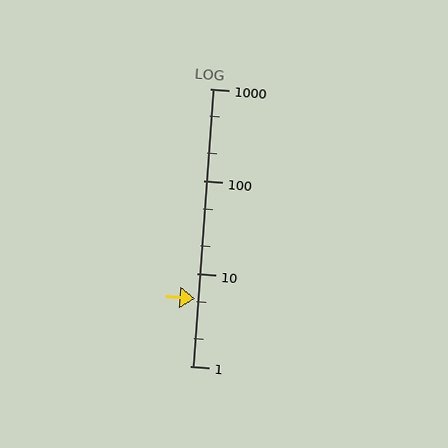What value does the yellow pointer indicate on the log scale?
The pointer indicates approximately 5.4.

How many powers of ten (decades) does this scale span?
The scale spans 3 decades, from 1 to 1000.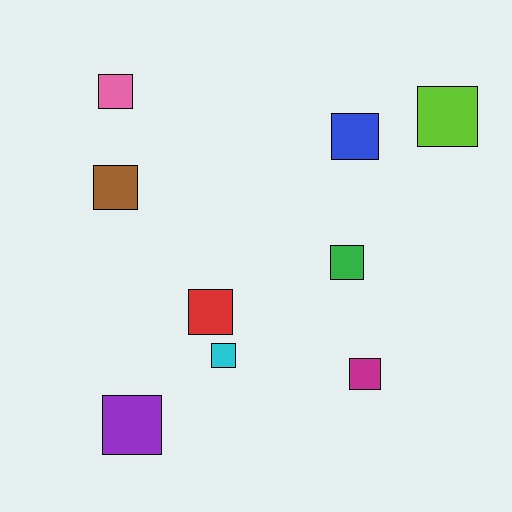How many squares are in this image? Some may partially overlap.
There are 9 squares.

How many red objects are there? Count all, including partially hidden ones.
There is 1 red object.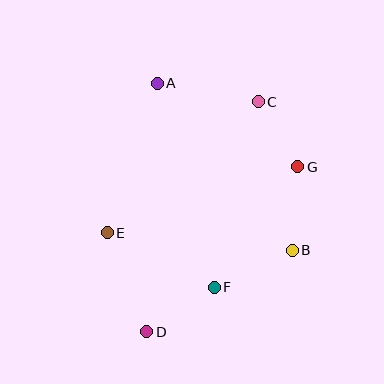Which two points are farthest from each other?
Points C and D are farthest from each other.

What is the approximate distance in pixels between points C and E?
The distance between C and E is approximately 200 pixels.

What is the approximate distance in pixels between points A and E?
The distance between A and E is approximately 158 pixels.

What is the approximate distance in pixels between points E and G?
The distance between E and G is approximately 202 pixels.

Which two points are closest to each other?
Points C and G are closest to each other.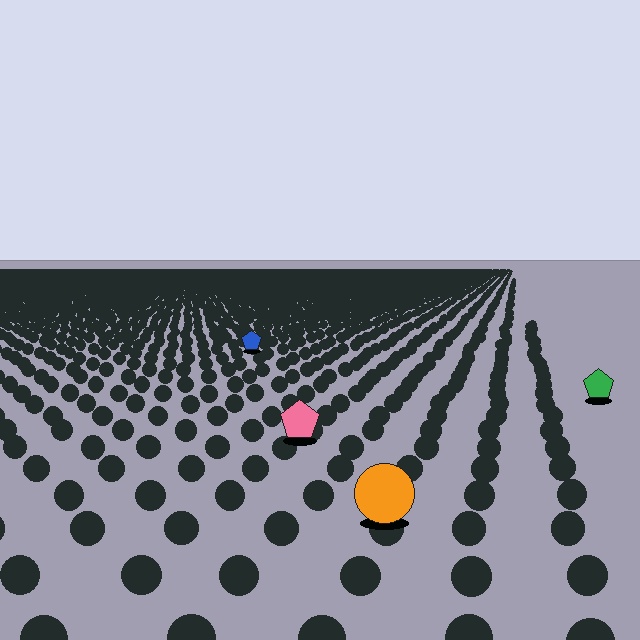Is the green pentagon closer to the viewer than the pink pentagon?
No. The pink pentagon is closer — you can tell from the texture gradient: the ground texture is coarser near it.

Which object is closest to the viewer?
The orange circle is closest. The texture marks near it are larger and more spread out.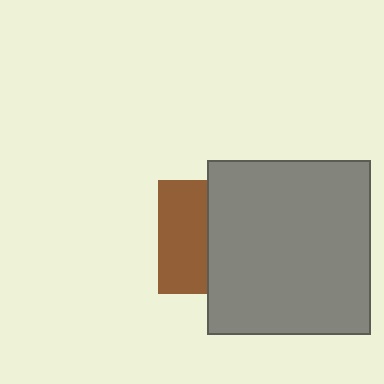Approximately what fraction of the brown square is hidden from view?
Roughly 56% of the brown square is hidden behind the gray rectangle.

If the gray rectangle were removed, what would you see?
You would see the complete brown square.